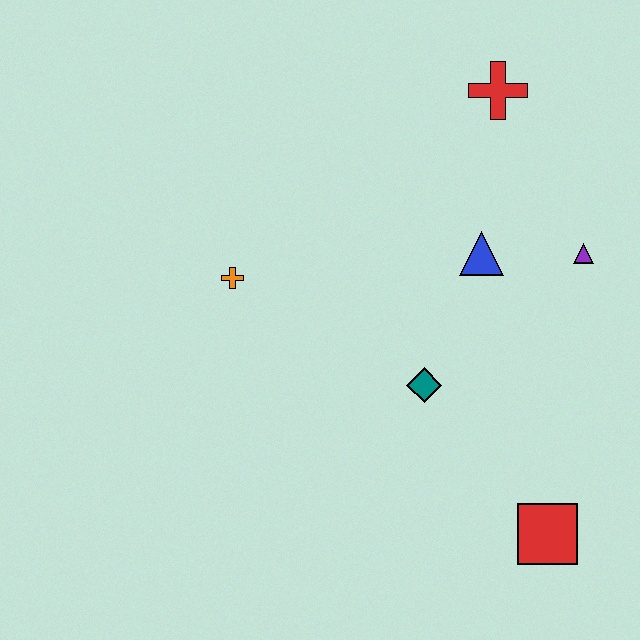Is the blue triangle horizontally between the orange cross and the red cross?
Yes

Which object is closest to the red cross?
The blue triangle is closest to the red cross.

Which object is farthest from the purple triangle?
The orange cross is farthest from the purple triangle.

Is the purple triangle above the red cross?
No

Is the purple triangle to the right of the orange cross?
Yes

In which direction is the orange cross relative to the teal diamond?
The orange cross is to the left of the teal diamond.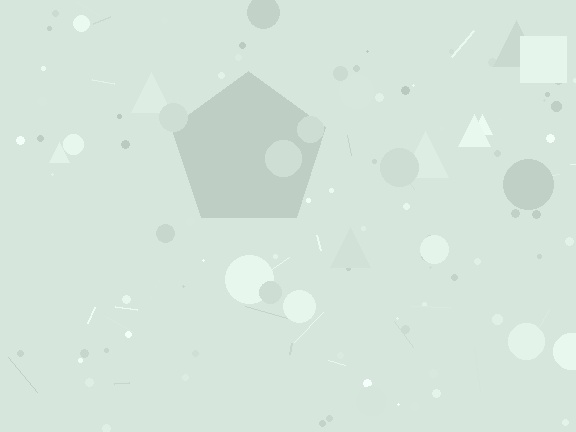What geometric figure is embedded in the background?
A pentagon is embedded in the background.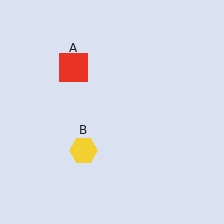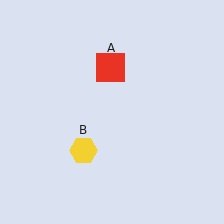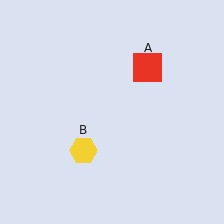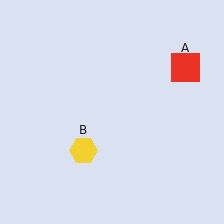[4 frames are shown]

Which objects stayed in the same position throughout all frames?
Yellow hexagon (object B) remained stationary.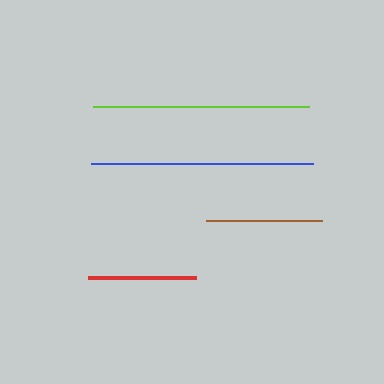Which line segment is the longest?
The blue line is the longest at approximately 222 pixels.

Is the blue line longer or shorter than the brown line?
The blue line is longer than the brown line.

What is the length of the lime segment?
The lime segment is approximately 216 pixels long.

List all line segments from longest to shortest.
From longest to shortest: blue, lime, brown, red.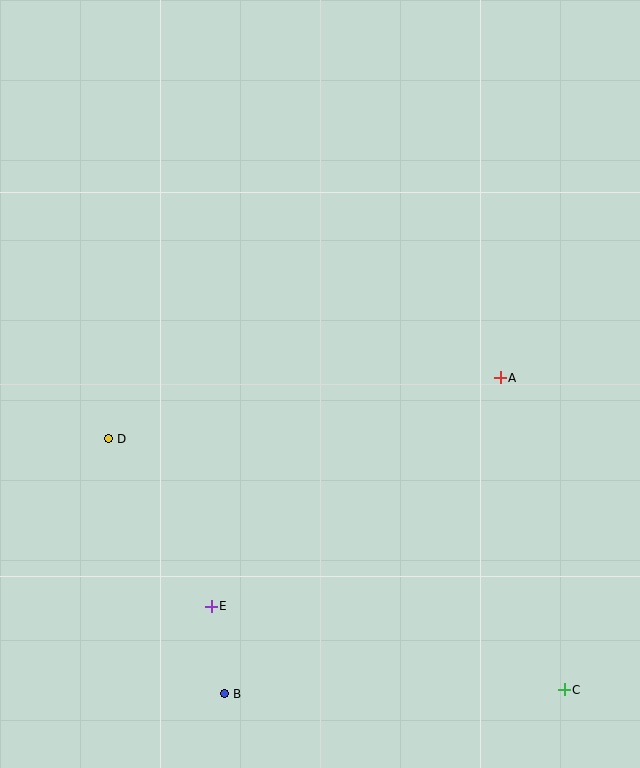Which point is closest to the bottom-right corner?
Point C is closest to the bottom-right corner.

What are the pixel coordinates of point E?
Point E is at (211, 606).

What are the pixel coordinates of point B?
Point B is at (225, 694).